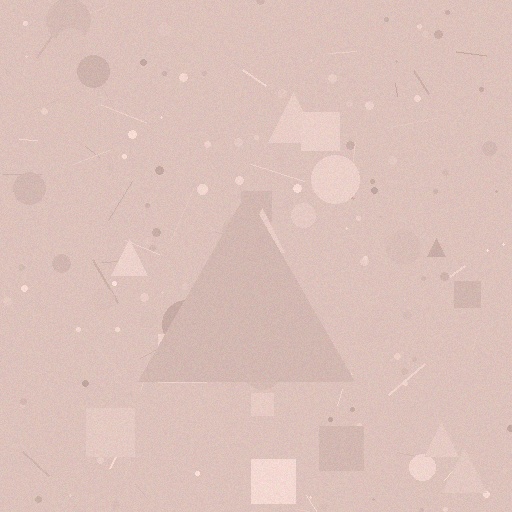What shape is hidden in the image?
A triangle is hidden in the image.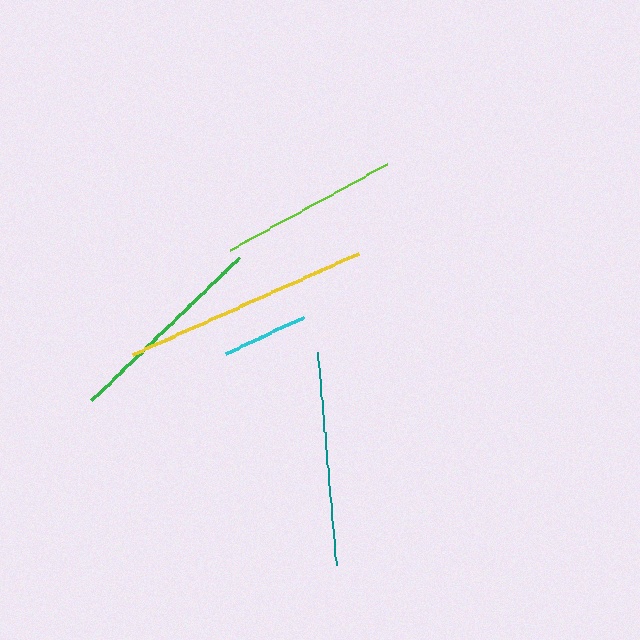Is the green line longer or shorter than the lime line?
The green line is longer than the lime line.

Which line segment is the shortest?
The cyan line is the shortest at approximately 86 pixels.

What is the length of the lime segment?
The lime segment is approximately 179 pixels long.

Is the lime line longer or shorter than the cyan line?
The lime line is longer than the cyan line.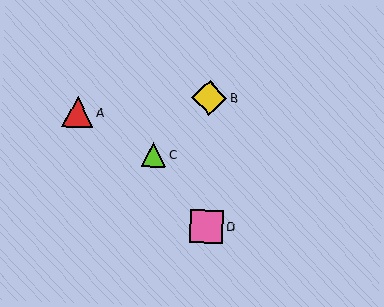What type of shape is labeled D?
Shape D is a pink square.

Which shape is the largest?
The yellow diamond (labeled B) is the largest.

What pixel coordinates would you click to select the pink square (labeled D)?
Click at (207, 227) to select the pink square D.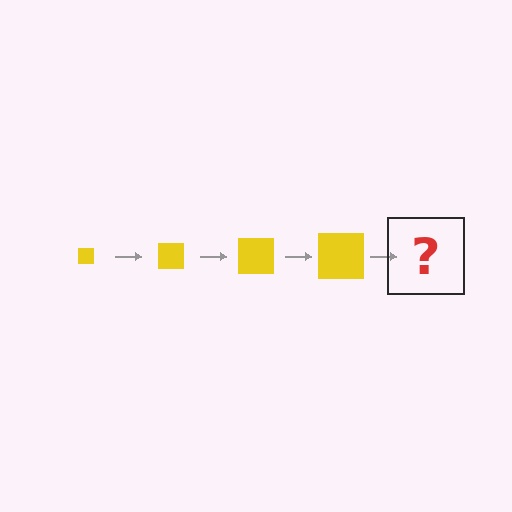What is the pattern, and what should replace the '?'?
The pattern is that the square gets progressively larger each step. The '?' should be a yellow square, larger than the previous one.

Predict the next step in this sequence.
The next step is a yellow square, larger than the previous one.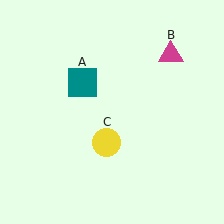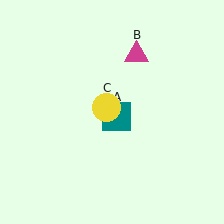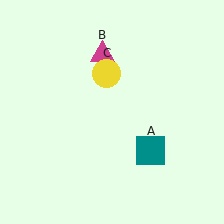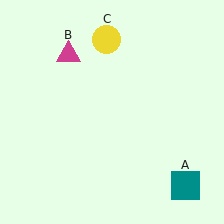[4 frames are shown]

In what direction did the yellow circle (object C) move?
The yellow circle (object C) moved up.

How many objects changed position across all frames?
3 objects changed position: teal square (object A), magenta triangle (object B), yellow circle (object C).